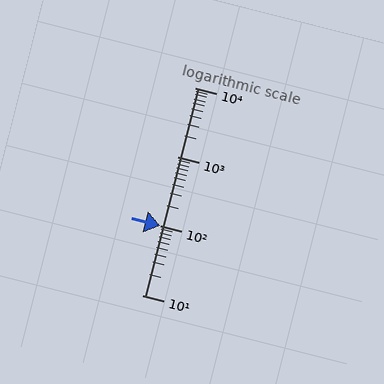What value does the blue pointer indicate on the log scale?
The pointer indicates approximately 100.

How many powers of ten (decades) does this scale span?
The scale spans 3 decades, from 10 to 10000.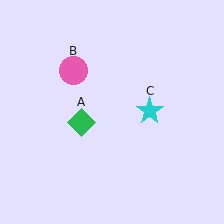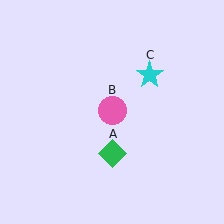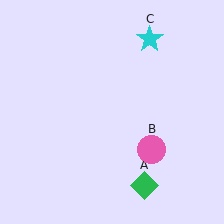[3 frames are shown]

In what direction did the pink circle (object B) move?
The pink circle (object B) moved down and to the right.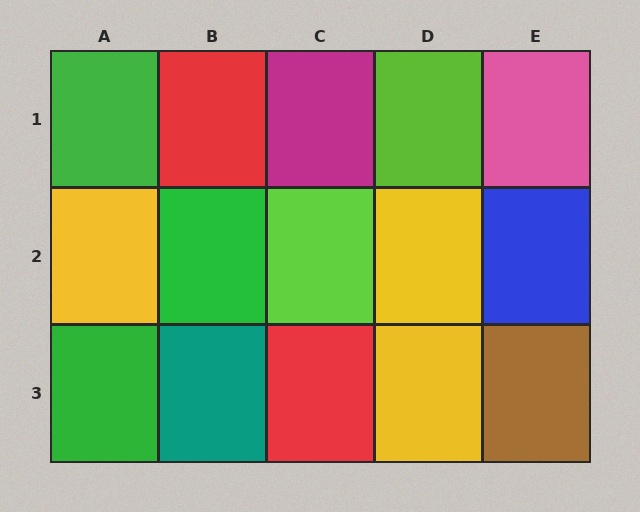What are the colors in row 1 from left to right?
Green, red, magenta, lime, pink.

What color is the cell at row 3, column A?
Green.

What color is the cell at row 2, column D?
Yellow.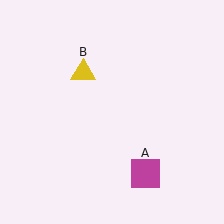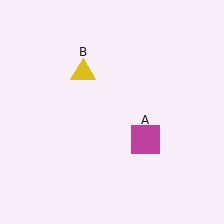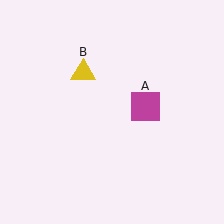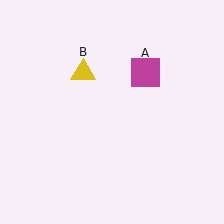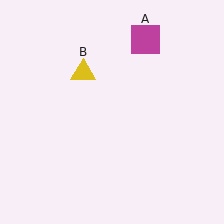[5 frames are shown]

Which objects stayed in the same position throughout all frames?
Yellow triangle (object B) remained stationary.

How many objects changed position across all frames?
1 object changed position: magenta square (object A).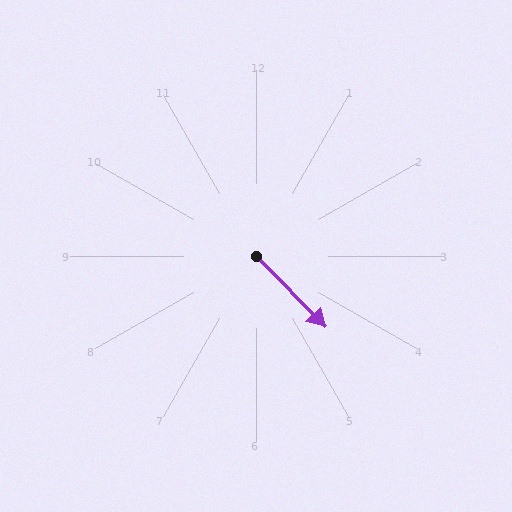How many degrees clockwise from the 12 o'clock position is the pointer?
Approximately 136 degrees.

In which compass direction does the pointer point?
Southeast.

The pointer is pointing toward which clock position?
Roughly 5 o'clock.